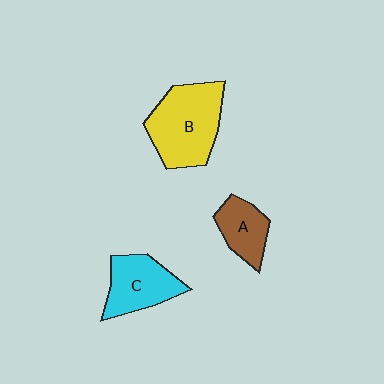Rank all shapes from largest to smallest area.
From largest to smallest: B (yellow), C (cyan), A (brown).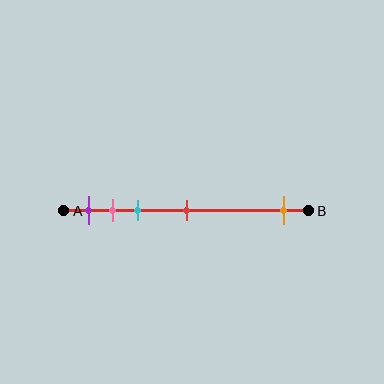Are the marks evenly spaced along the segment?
No, the marks are not evenly spaced.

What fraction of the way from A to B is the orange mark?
The orange mark is approximately 90% (0.9) of the way from A to B.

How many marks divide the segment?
There are 5 marks dividing the segment.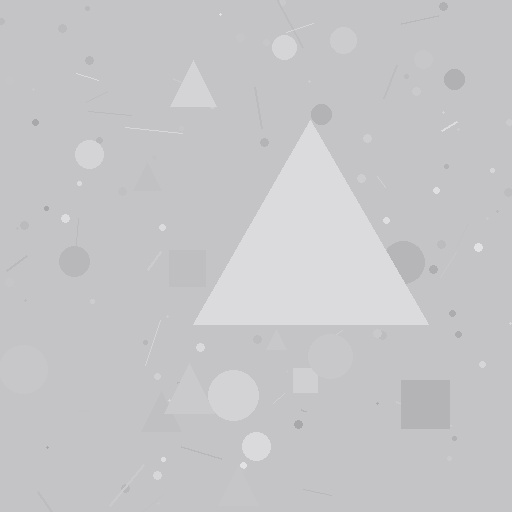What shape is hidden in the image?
A triangle is hidden in the image.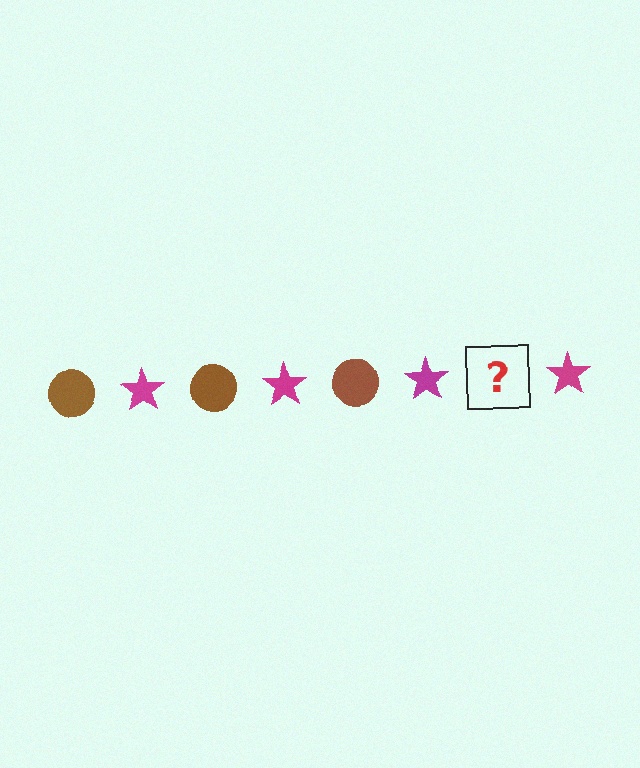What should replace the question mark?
The question mark should be replaced with a brown circle.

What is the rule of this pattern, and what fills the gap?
The rule is that the pattern alternates between brown circle and magenta star. The gap should be filled with a brown circle.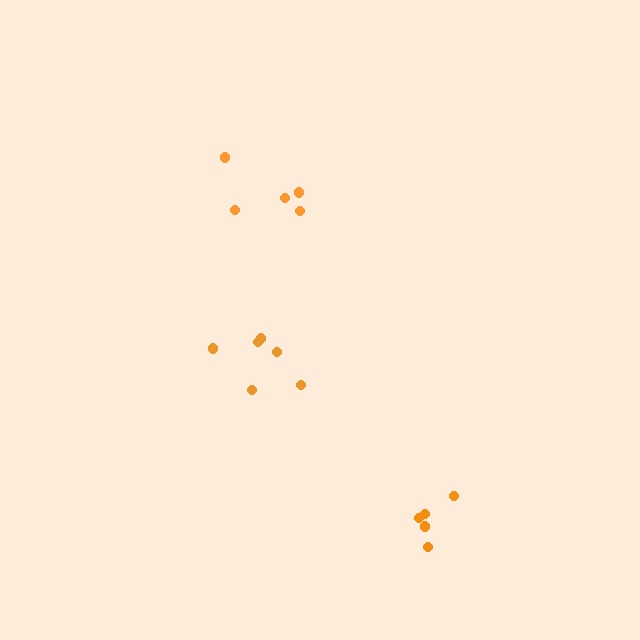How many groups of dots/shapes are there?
There are 3 groups.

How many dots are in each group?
Group 1: 6 dots, Group 2: 5 dots, Group 3: 5 dots (16 total).